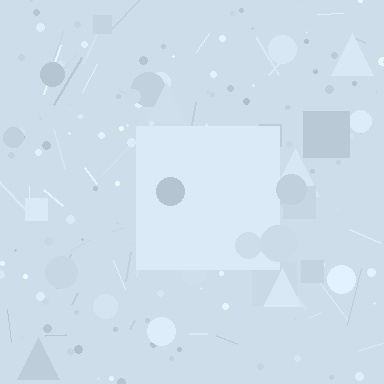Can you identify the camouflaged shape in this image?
The camouflaged shape is a square.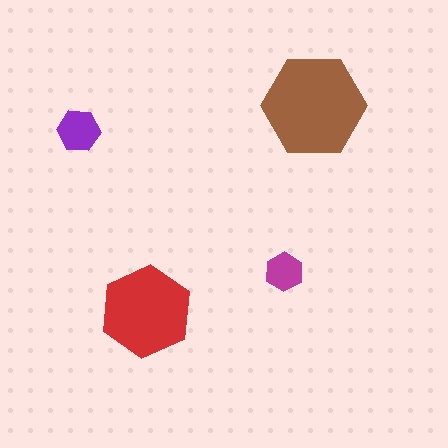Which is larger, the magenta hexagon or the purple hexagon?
The purple one.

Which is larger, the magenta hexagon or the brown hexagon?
The brown one.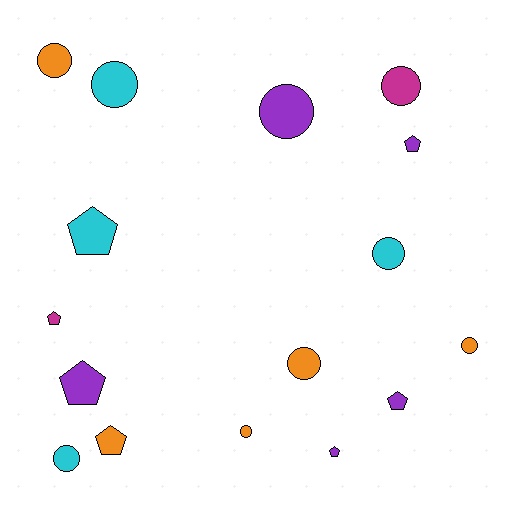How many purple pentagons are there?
There are 4 purple pentagons.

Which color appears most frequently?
Purple, with 5 objects.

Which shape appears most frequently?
Circle, with 9 objects.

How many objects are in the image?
There are 16 objects.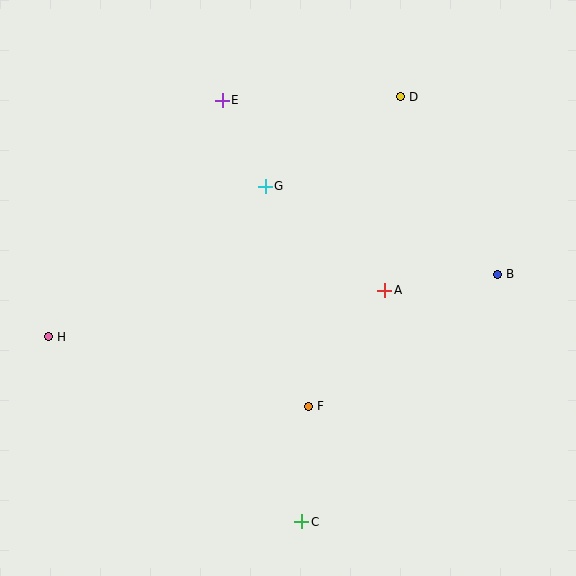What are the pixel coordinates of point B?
Point B is at (497, 274).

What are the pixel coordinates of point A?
Point A is at (385, 290).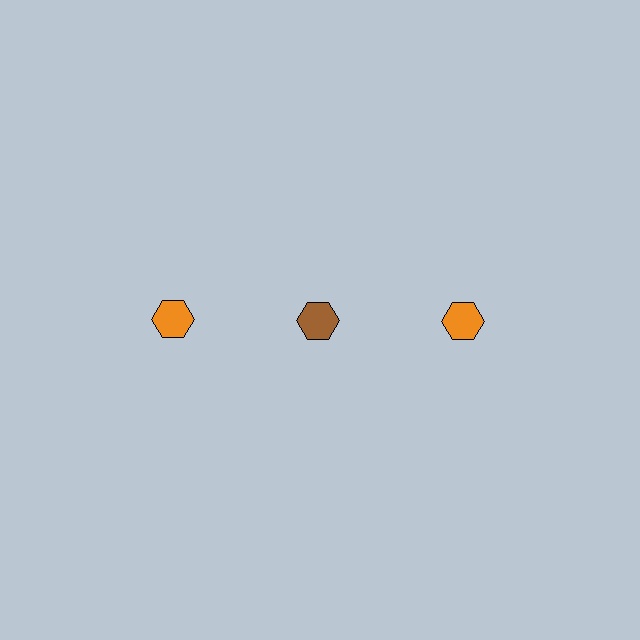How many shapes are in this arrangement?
There are 3 shapes arranged in a grid pattern.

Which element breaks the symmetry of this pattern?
The brown hexagon in the top row, second from left column breaks the symmetry. All other shapes are orange hexagons.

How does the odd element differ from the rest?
It has a different color: brown instead of orange.